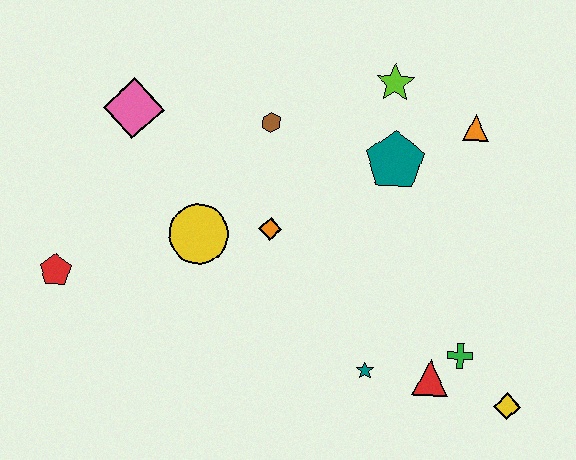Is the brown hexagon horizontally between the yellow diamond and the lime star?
No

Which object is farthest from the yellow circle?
The yellow diamond is farthest from the yellow circle.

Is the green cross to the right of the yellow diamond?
No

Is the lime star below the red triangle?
No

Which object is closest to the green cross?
The red triangle is closest to the green cross.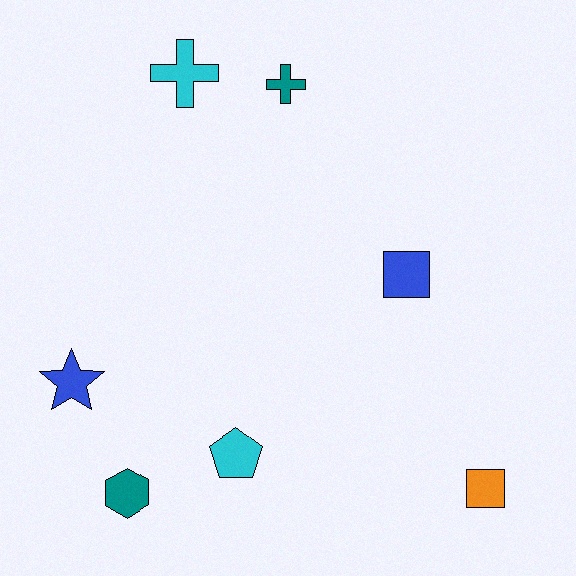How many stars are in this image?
There is 1 star.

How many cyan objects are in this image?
There are 2 cyan objects.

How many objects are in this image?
There are 7 objects.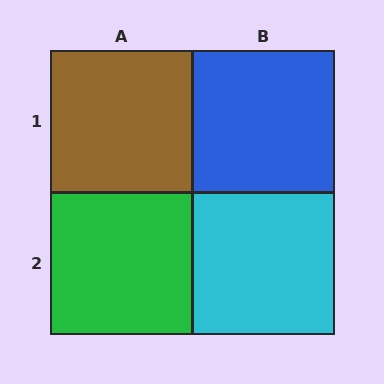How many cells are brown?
1 cell is brown.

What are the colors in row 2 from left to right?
Green, cyan.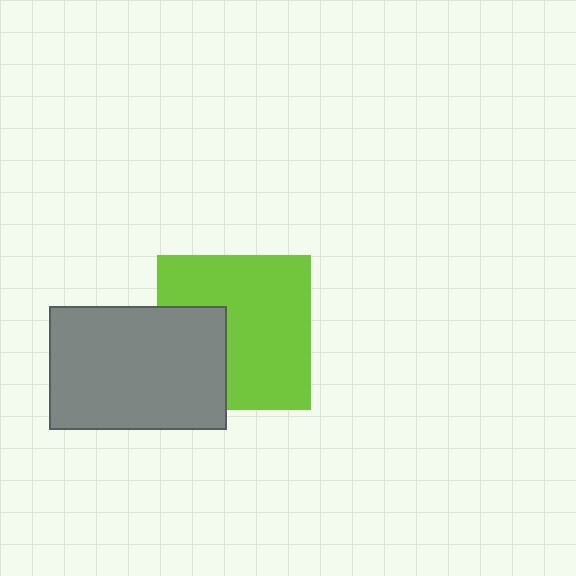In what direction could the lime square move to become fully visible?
The lime square could move right. That would shift it out from behind the gray rectangle entirely.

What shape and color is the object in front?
The object in front is a gray rectangle.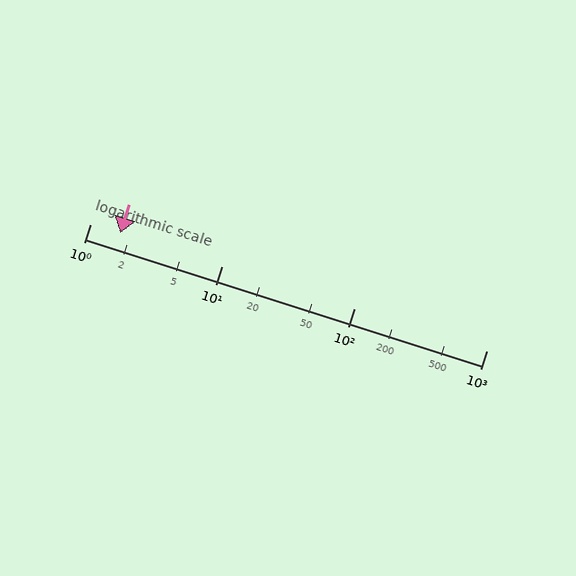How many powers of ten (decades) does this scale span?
The scale spans 3 decades, from 1 to 1000.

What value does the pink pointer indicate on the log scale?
The pointer indicates approximately 1.7.